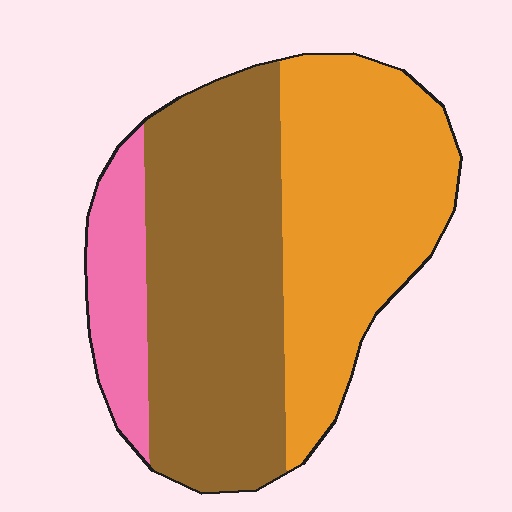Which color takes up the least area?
Pink, at roughly 15%.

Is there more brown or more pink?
Brown.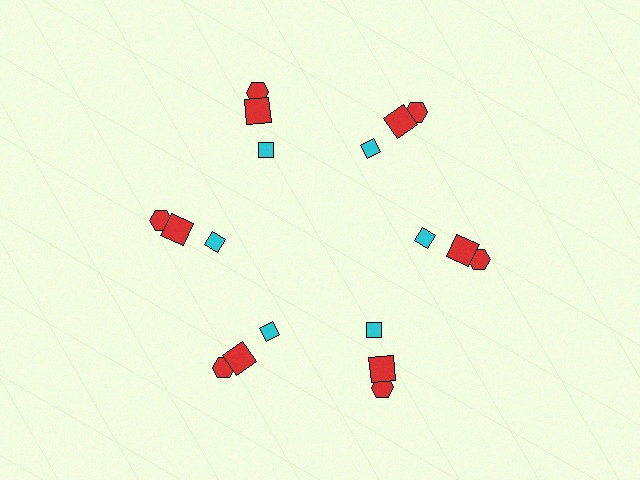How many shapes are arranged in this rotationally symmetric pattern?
There are 18 shapes, arranged in 6 groups of 3.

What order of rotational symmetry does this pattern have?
This pattern has 6-fold rotational symmetry.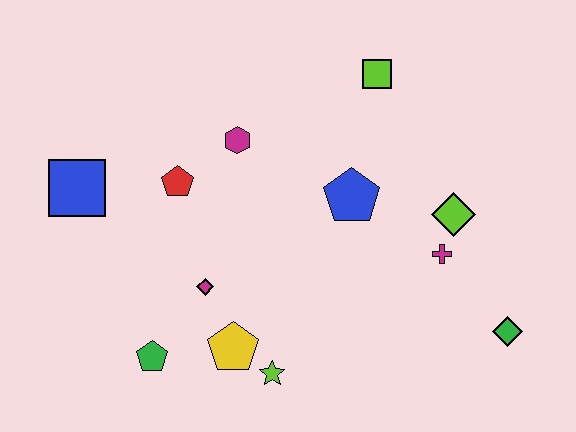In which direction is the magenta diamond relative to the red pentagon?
The magenta diamond is below the red pentagon.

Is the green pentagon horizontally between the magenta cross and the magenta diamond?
No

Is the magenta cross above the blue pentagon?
No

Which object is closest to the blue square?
The red pentagon is closest to the blue square.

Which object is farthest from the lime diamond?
The blue square is farthest from the lime diamond.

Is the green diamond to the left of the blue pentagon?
No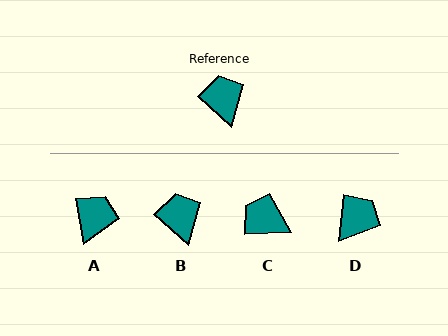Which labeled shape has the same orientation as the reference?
B.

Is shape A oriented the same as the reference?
No, it is off by about 38 degrees.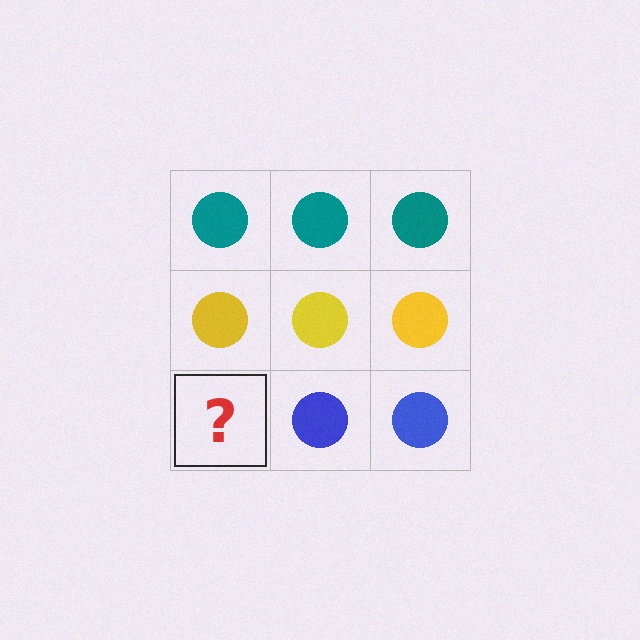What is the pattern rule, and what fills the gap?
The rule is that each row has a consistent color. The gap should be filled with a blue circle.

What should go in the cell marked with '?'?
The missing cell should contain a blue circle.